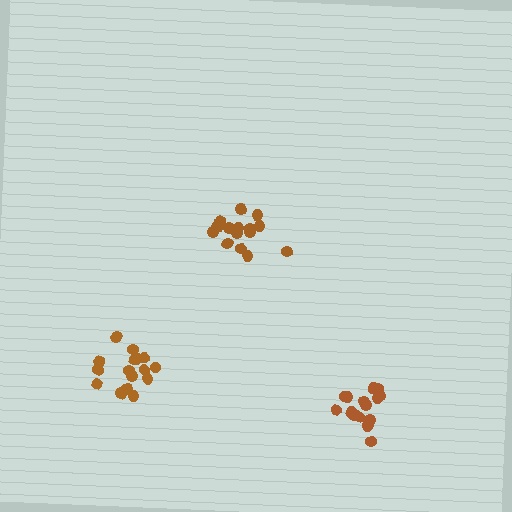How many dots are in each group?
Group 1: 15 dots, Group 2: 16 dots, Group 3: 16 dots (47 total).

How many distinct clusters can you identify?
There are 3 distinct clusters.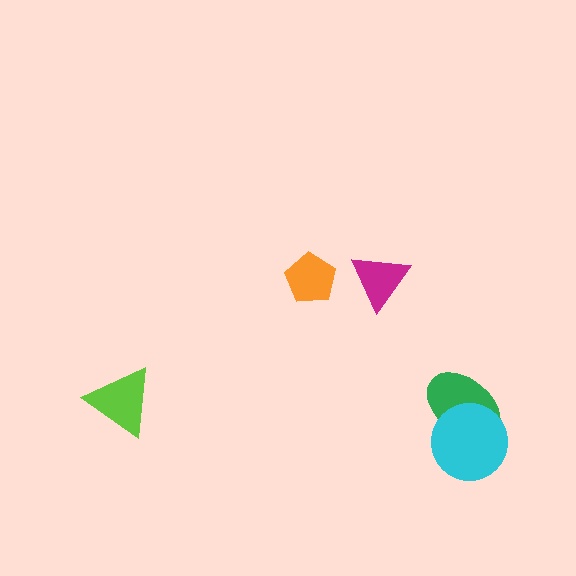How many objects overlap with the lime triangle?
0 objects overlap with the lime triangle.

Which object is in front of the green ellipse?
The cyan circle is in front of the green ellipse.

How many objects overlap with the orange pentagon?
0 objects overlap with the orange pentagon.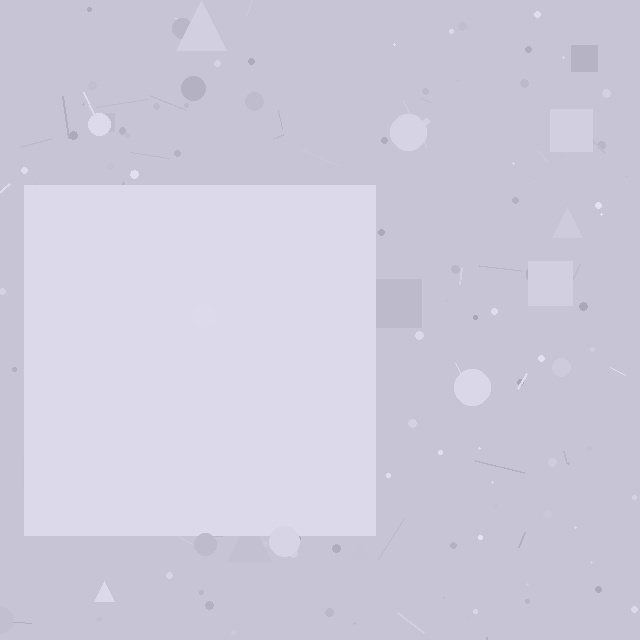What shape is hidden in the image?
A square is hidden in the image.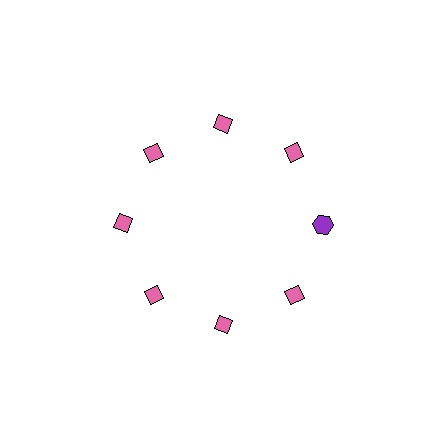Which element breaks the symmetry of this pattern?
The purple hexagon at roughly the 3 o'clock position breaks the symmetry. All other shapes are pink diamonds.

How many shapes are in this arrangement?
There are 8 shapes arranged in a ring pattern.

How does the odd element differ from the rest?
It differs in both color (purple instead of pink) and shape (hexagon instead of diamond).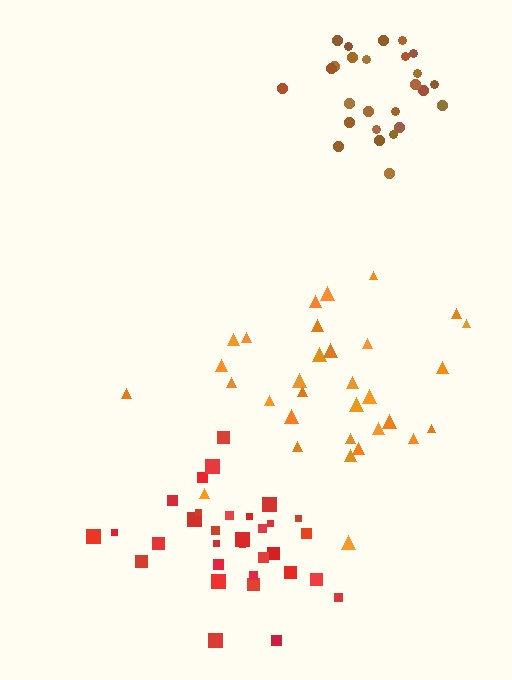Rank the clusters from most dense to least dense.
brown, red, orange.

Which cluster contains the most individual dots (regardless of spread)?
Orange (32).